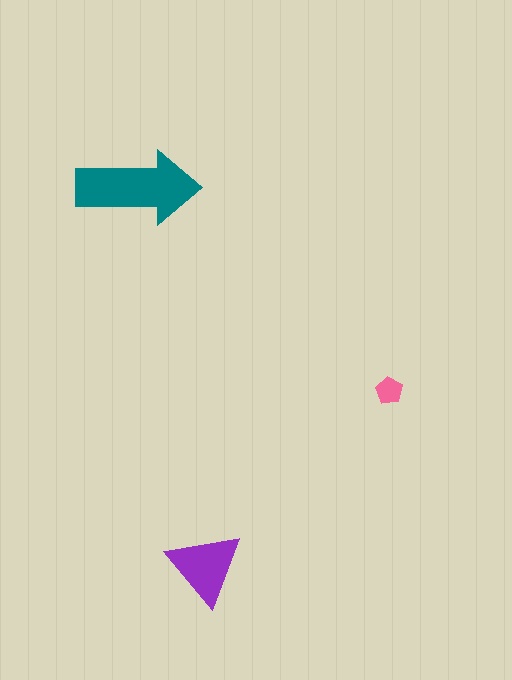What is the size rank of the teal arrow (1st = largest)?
1st.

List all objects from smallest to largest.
The pink pentagon, the purple triangle, the teal arrow.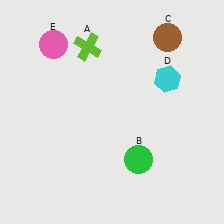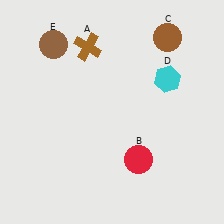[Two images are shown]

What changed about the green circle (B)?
In Image 1, B is green. In Image 2, it changed to red.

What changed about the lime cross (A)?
In Image 1, A is lime. In Image 2, it changed to brown.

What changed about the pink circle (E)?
In Image 1, E is pink. In Image 2, it changed to brown.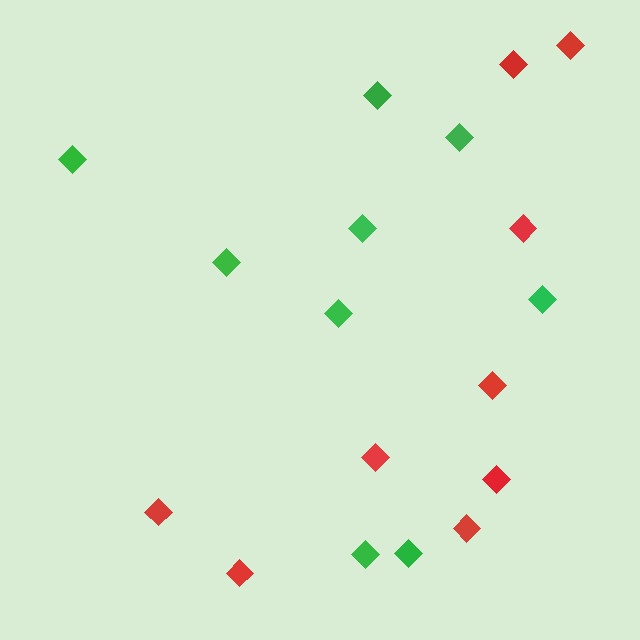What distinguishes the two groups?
There are 2 groups: one group of green diamonds (9) and one group of red diamonds (9).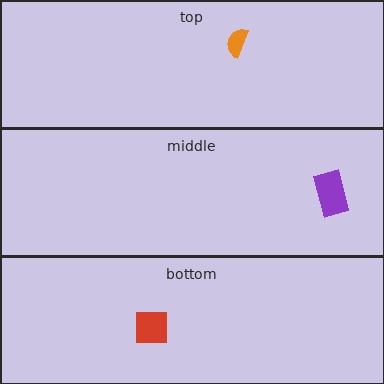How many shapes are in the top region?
1.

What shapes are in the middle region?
The purple rectangle.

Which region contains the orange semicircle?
The top region.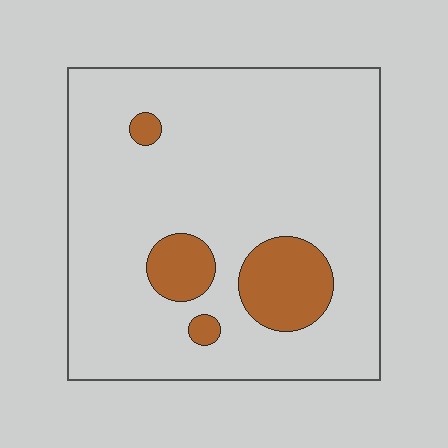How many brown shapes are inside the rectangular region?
4.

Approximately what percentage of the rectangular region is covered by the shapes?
Approximately 15%.